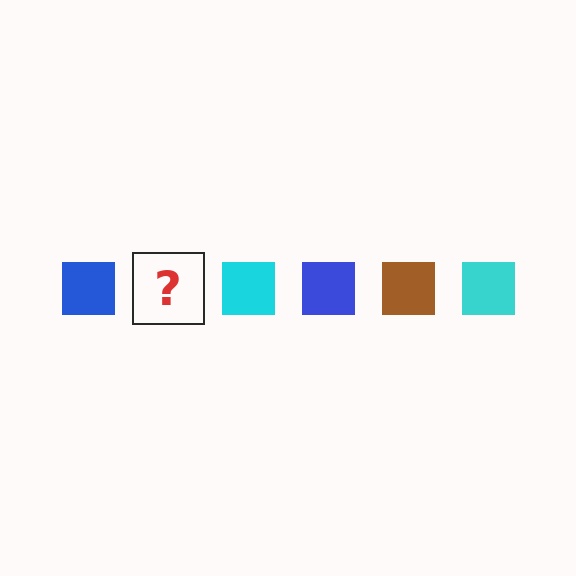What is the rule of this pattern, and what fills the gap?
The rule is that the pattern cycles through blue, brown, cyan squares. The gap should be filled with a brown square.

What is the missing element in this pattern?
The missing element is a brown square.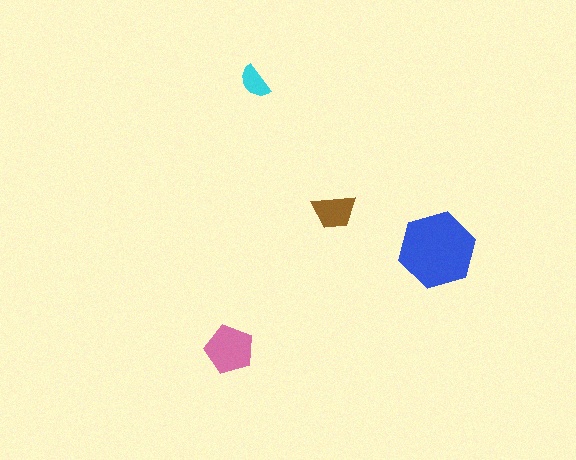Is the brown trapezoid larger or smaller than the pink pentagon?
Smaller.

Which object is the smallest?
The cyan semicircle.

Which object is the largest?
The blue hexagon.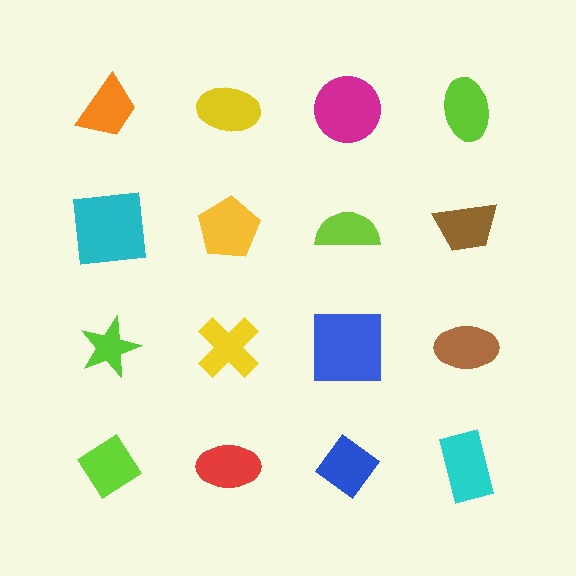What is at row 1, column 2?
A yellow ellipse.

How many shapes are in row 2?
4 shapes.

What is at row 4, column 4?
A cyan rectangle.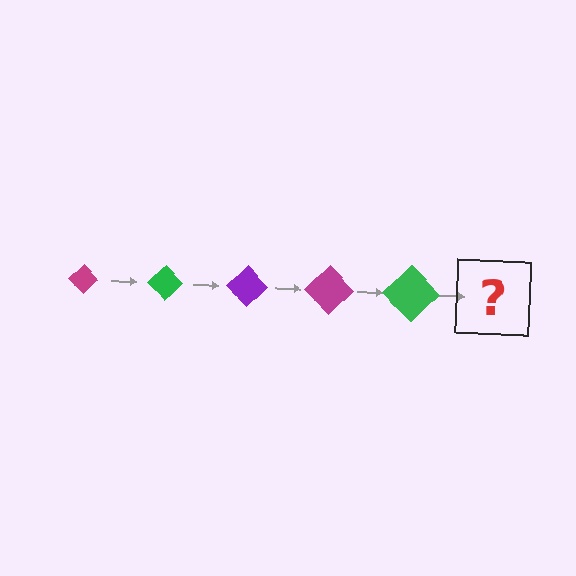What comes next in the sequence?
The next element should be a purple diamond, larger than the previous one.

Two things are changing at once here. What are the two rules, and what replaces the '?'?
The two rules are that the diamond grows larger each step and the color cycles through magenta, green, and purple. The '?' should be a purple diamond, larger than the previous one.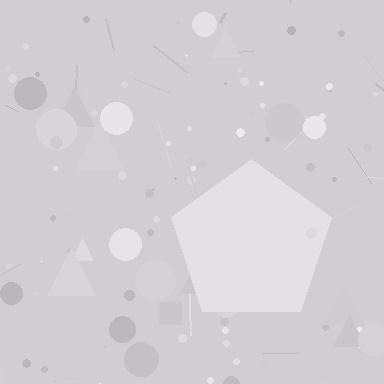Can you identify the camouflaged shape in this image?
The camouflaged shape is a pentagon.